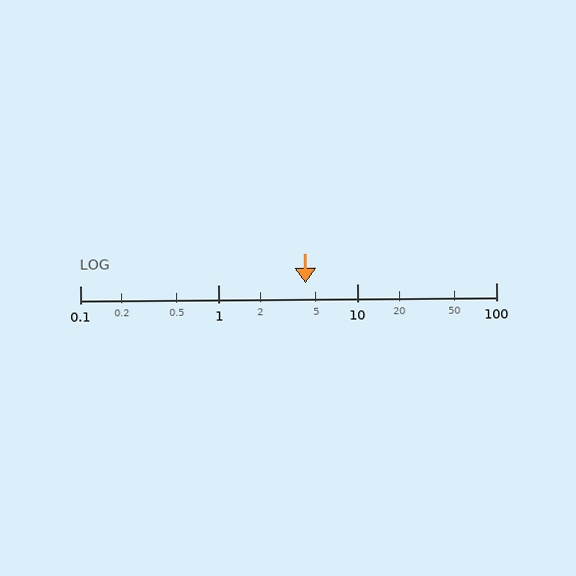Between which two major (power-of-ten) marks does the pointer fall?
The pointer is between 1 and 10.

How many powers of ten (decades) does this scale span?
The scale spans 3 decades, from 0.1 to 100.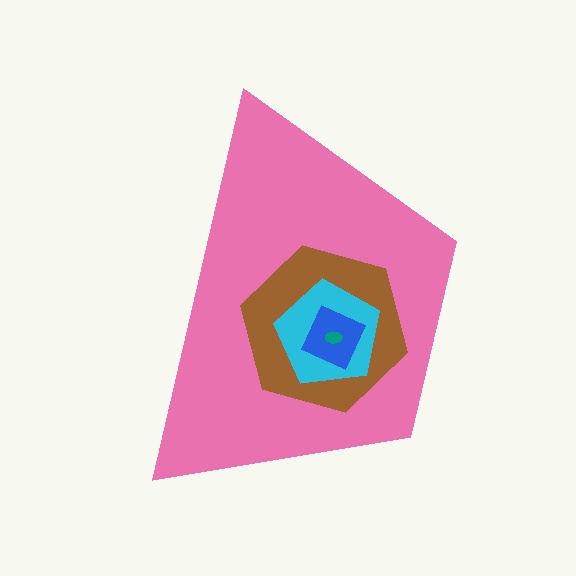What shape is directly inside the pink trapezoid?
The brown hexagon.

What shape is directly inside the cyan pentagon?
The blue diamond.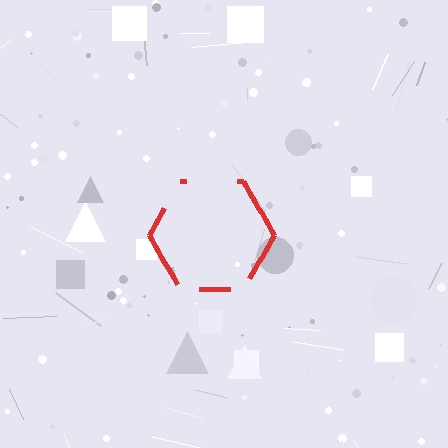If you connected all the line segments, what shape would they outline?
They would outline a hexagon.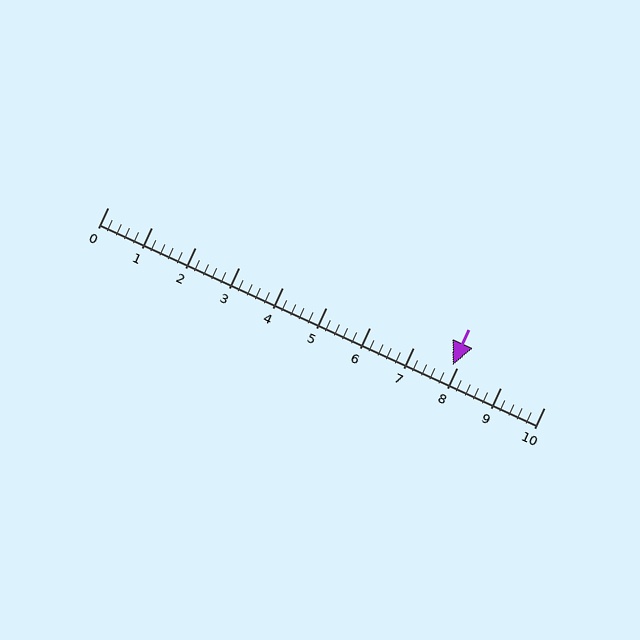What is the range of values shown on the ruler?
The ruler shows values from 0 to 10.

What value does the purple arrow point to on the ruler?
The purple arrow points to approximately 7.9.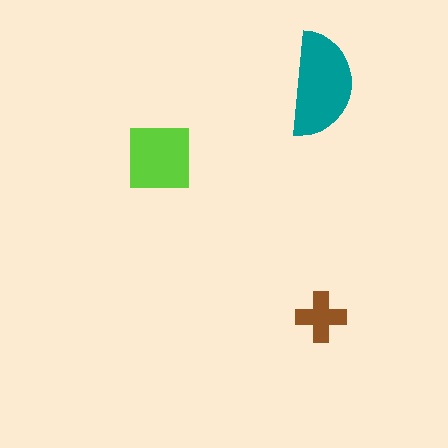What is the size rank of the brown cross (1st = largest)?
3rd.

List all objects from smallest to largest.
The brown cross, the lime square, the teal semicircle.